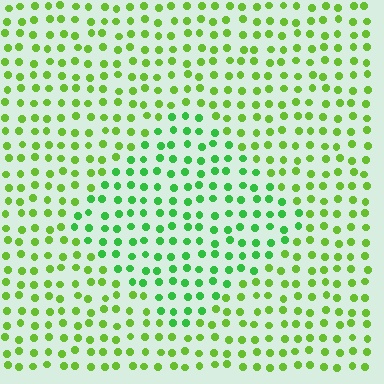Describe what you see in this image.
The image is filled with small lime elements in a uniform arrangement. A diamond-shaped region is visible where the elements are tinted to a slightly different hue, forming a subtle color boundary.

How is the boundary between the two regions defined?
The boundary is defined purely by a slight shift in hue (about 29 degrees). Spacing, size, and orientation are identical on both sides.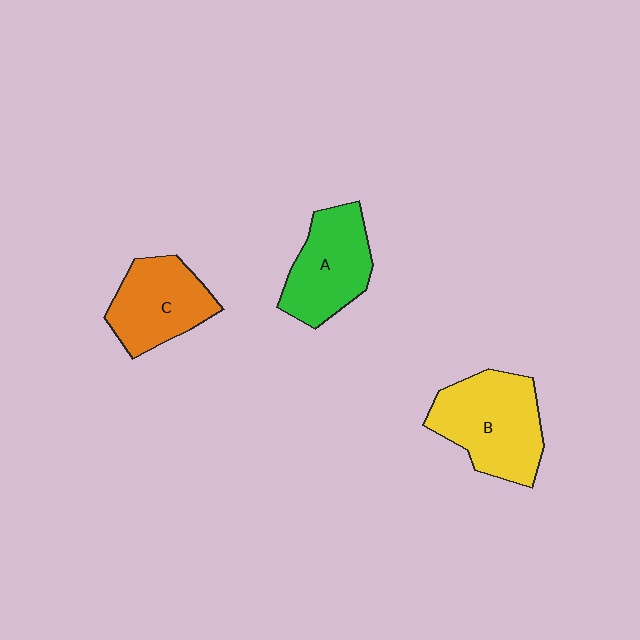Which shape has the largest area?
Shape B (yellow).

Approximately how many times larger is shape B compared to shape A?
Approximately 1.2 times.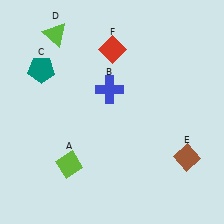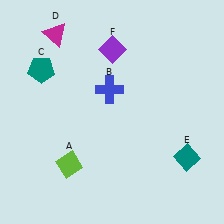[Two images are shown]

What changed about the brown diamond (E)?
In Image 1, E is brown. In Image 2, it changed to teal.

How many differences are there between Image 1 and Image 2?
There are 3 differences between the two images.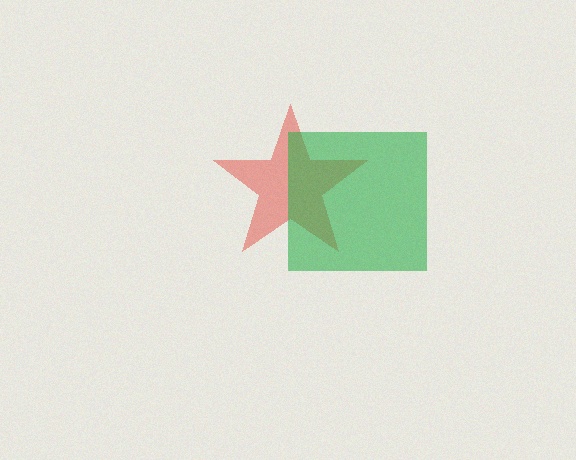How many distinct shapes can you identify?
There are 2 distinct shapes: a red star, a green square.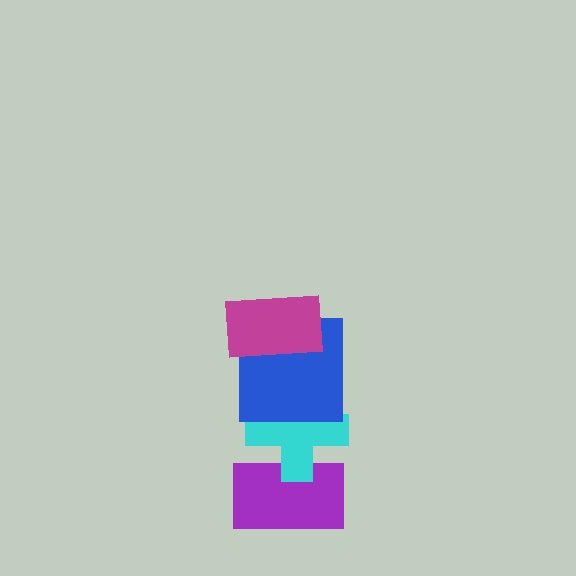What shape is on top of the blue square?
The magenta rectangle is on top of the blue square.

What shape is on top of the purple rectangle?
The cyan cross is on top of the purple rectangle.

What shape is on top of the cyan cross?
The blue square is on top of the cyan cross.